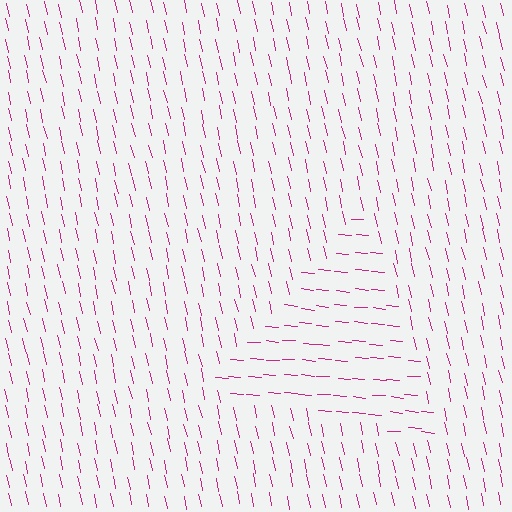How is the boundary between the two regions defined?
The boundary is defined purely by a change in line orientation (approximately 73 degrees difference). All lines are the same color and thickness.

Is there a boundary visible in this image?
Yes, there is a texture boundary formed by a change in line orientation.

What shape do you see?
I see a triangle.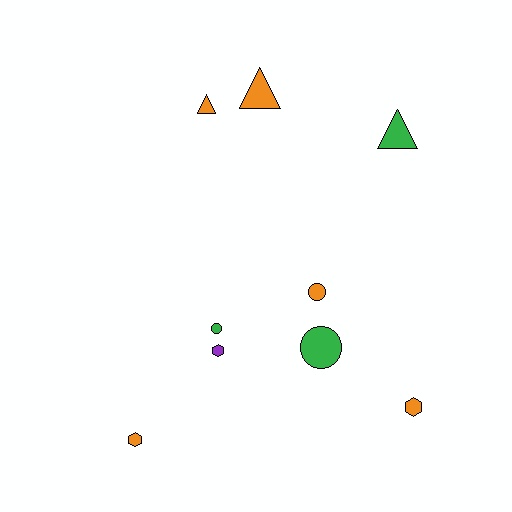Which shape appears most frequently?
Triangle, with 3 objects.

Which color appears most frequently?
Orange, with 5 objects.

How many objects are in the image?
There are 9 objects.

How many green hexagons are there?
There are no green hexagons.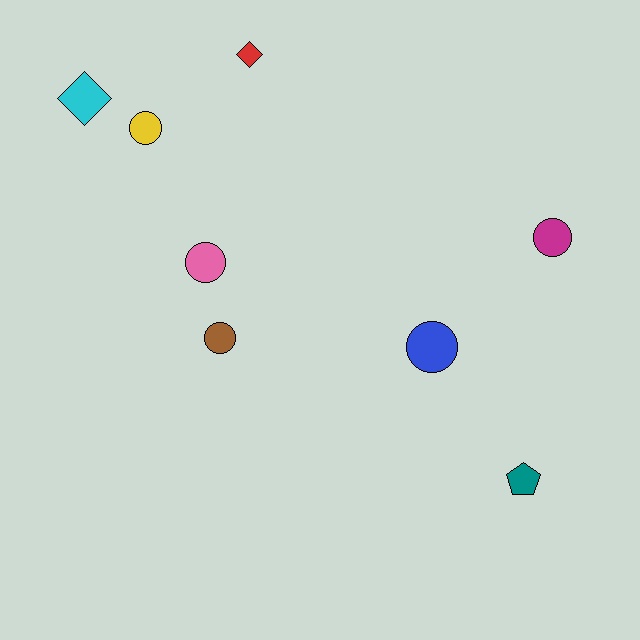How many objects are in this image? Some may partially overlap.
There are 8 objects.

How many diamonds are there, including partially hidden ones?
There are 2 diamonds.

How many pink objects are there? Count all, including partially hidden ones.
There is 1 pink object.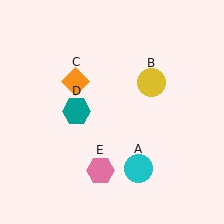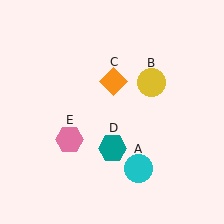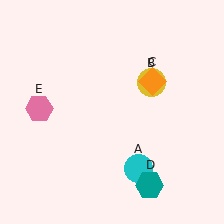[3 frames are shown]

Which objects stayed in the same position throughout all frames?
Cyan circle (object A) and yellow circle (object B) remained stationary.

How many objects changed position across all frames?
3 objects changed position: orange diamond (object C), teal hexagon (object D), pink hexagon (object E).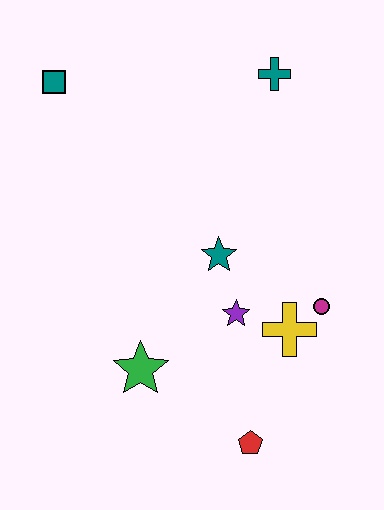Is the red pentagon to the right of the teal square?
Yes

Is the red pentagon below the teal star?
Yes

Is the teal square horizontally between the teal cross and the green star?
No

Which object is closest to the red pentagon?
The yellow cross is closest to the red pentagon.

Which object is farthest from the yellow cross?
The teal square is farthest from the yellow cross.